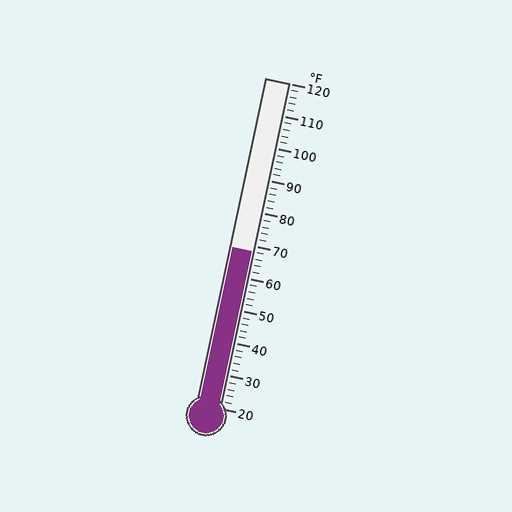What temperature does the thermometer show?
The thermometer shows approximately 68°F.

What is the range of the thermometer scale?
The thermometer scale ranges from 20°F to 120°F.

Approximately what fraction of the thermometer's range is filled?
The thermometer is filled to approximately 50% of its range.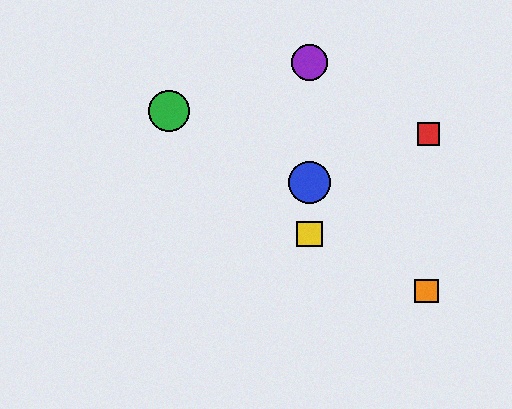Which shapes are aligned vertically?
The blue circle, the yellow square, the purple circle are aligned vertically.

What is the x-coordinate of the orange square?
The orange square is at x≈426.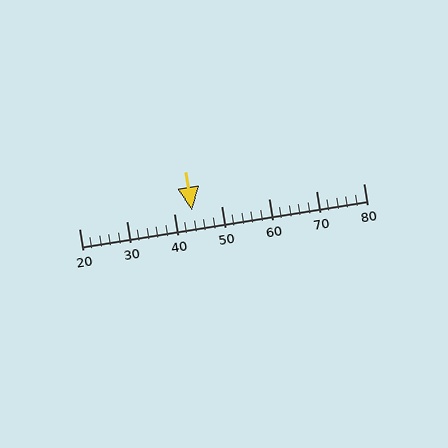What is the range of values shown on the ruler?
The ruler shows values from 20 to 80.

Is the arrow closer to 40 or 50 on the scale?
The arrow is closer to 40.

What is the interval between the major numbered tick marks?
The major tick marks are spaced 10 units apart.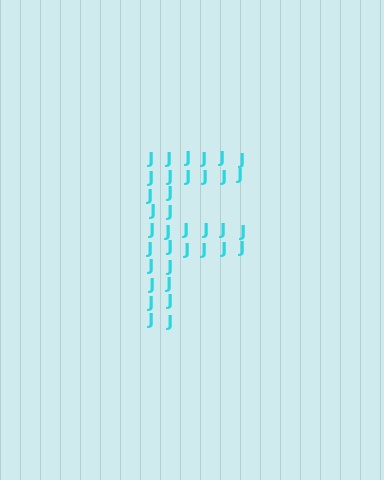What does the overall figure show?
The overall figure shows the letter F.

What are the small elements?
The small elements are letter J's.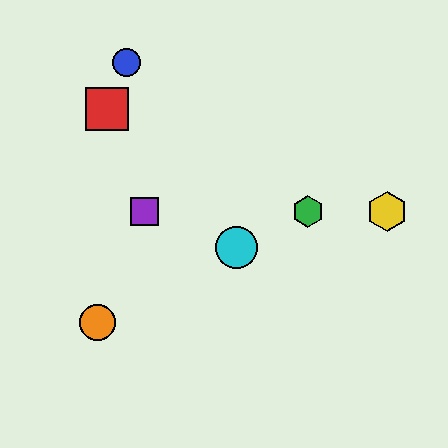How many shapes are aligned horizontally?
3 shapes (the green hexagon, the yellow hexagon, the purple square) are aligned horizontally.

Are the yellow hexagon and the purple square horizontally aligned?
Yes, both are at y≈211.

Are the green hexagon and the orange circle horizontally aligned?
No, the green hexagon is at y≈211 and the orange circle is at y≈323.